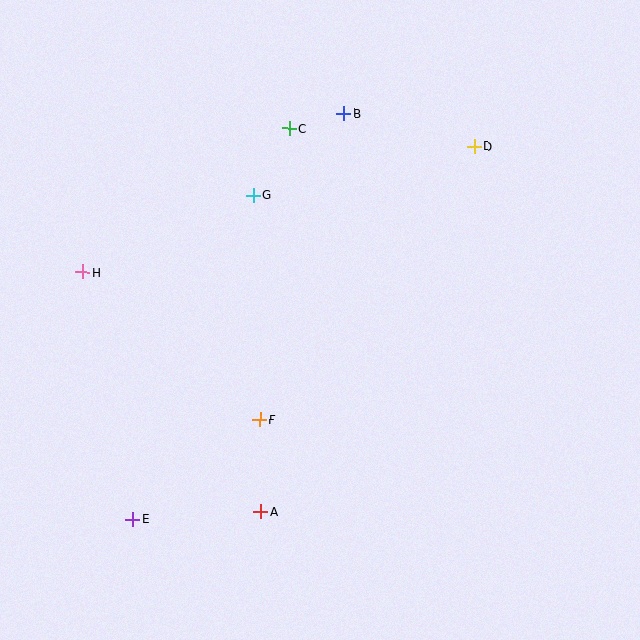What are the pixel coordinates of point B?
Point B is at (344, 114).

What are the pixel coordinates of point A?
Point A is at (261, 512).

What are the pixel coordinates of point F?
Point F is at (260, 420).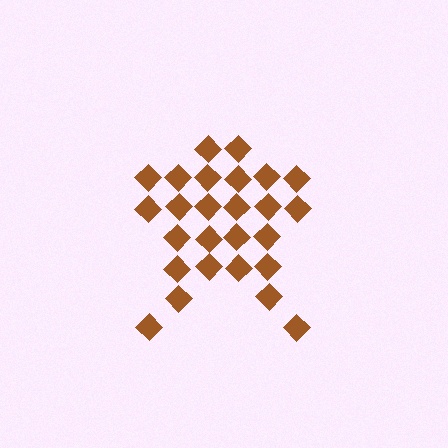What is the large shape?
The large shape is a star.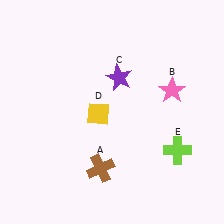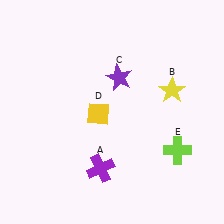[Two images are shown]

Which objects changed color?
A changed from brown to purple. B changed from pink to yellow.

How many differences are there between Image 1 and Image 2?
There are 2 differences between the two images.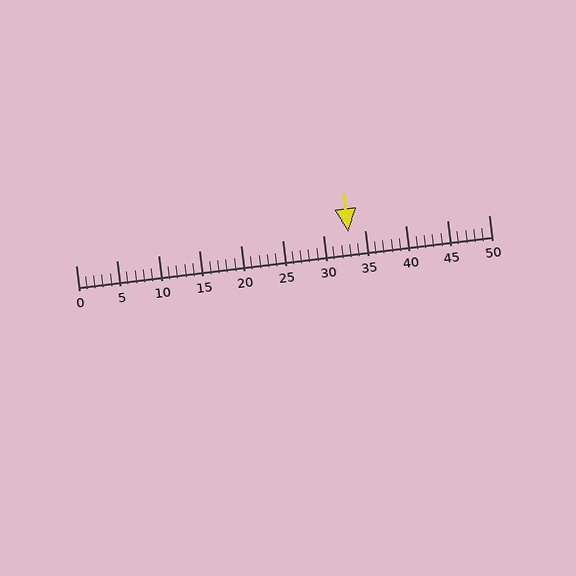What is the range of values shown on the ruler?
The ruler shows values from 0 to 50.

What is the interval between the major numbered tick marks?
The major tick marks are spaced 5 units apart.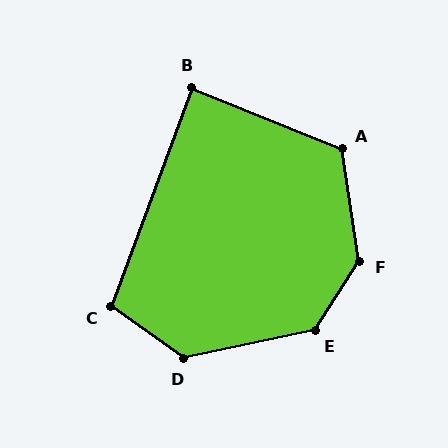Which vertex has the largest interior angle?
F, at approximately 139 degrees.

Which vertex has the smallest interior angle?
B, at approximately 88 degrees.